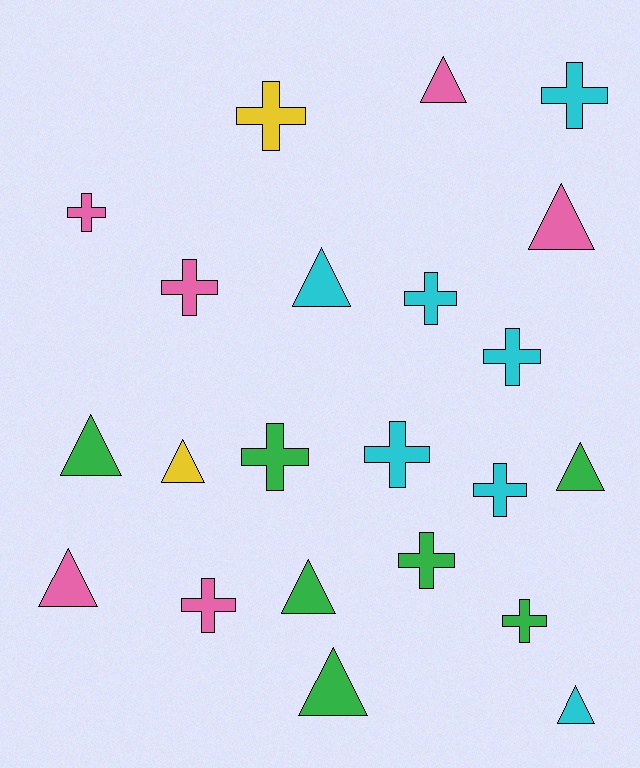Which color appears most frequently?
Cyan, with 7 objects.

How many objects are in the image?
There are 22 objects.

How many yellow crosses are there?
There is 1 yellow cross.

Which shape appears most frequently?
Cross, with 12 objects.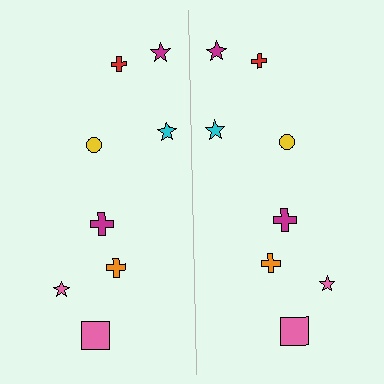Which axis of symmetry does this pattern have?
The pattern has a vertical axis of symmetry running through the center of the image.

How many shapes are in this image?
There are 16 shapes in this image.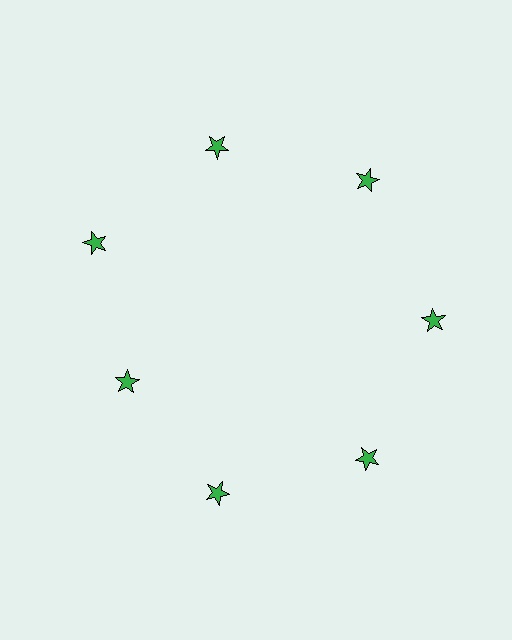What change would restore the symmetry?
The symmetry would be restored by moving it outward, back onto the ring so that all 7 stars sit at equal angles and equal distance from the center.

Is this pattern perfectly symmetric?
No. The 7 green stars are arranged in a ring, but one element near the 8 o'clock position is pulled inward toward the center, breaking the 7-fold rotational symmetry.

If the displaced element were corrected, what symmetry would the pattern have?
It would have 7-fold rotational symmetry — the pattern would map onto itself every 51 degrees.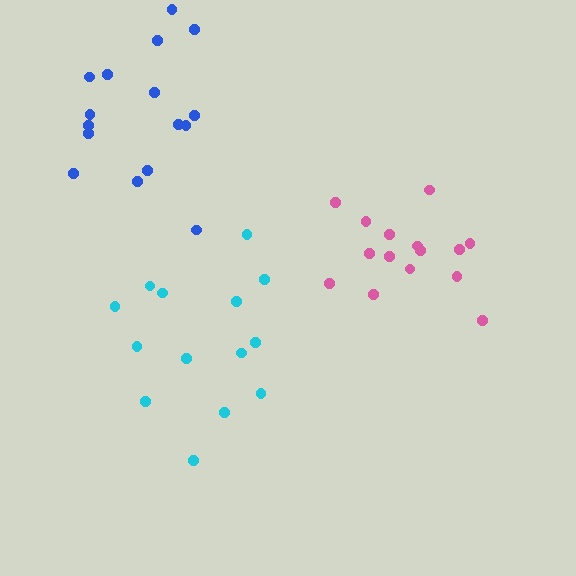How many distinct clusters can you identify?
There are 3 distinct clusters.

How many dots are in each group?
Group 1: 15 dots, Group 2: 14 dots, Group 3: 16 dots (45 total).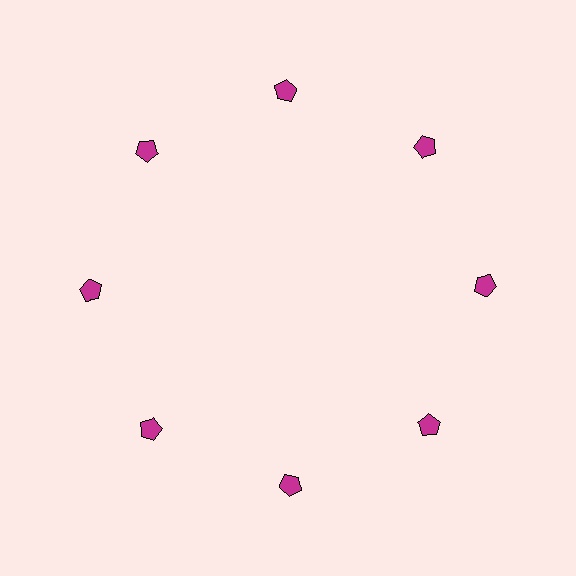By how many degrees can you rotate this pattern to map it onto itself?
The pattern maps onto itself every 45 degrees of rotation.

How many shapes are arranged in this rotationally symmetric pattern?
There are 8 shapes, arranged in 8 groups of 1.